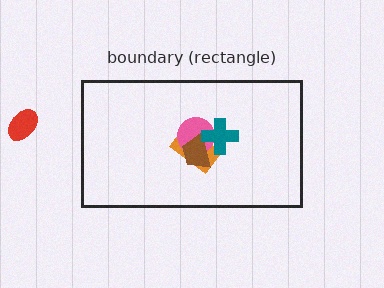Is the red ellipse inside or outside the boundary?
Outside.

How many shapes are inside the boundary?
4 inside, 1 outside.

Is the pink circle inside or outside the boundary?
Inside.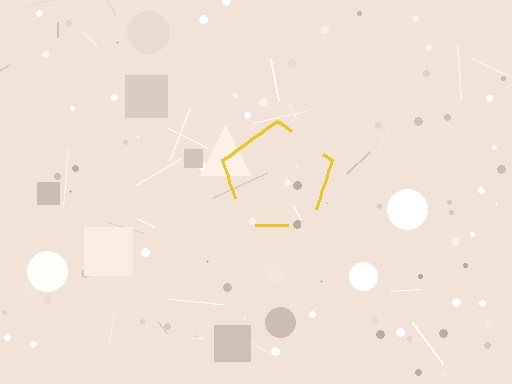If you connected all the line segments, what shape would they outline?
They would outline a pentagon.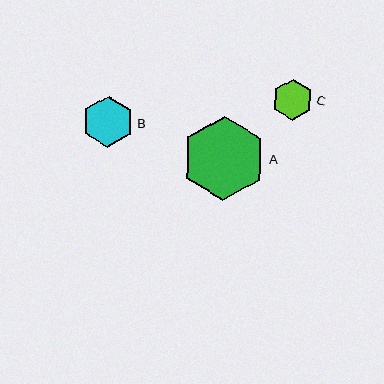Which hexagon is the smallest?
Hexagon C is the smallest with a size of approximately 41 pixels.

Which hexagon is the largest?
Hexagon A is the largest with a size of approximately 84 pixels.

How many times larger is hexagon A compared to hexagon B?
Hexagon A is approximately 1.6 times the size of hexagon B.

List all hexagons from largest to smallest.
From largest to smallest: A, B, C.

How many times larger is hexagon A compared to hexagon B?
Hexagon A is approximately 1.6 times the size of hexagon B.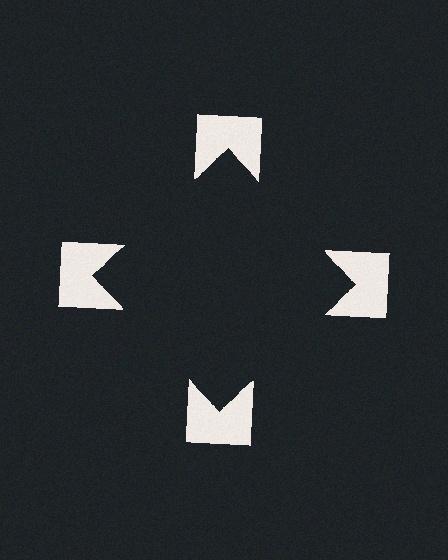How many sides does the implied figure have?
4 sides.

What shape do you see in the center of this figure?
An illusory square — its edges are inferred from the aligned wedge cuts in the notched squares, not physically drawn.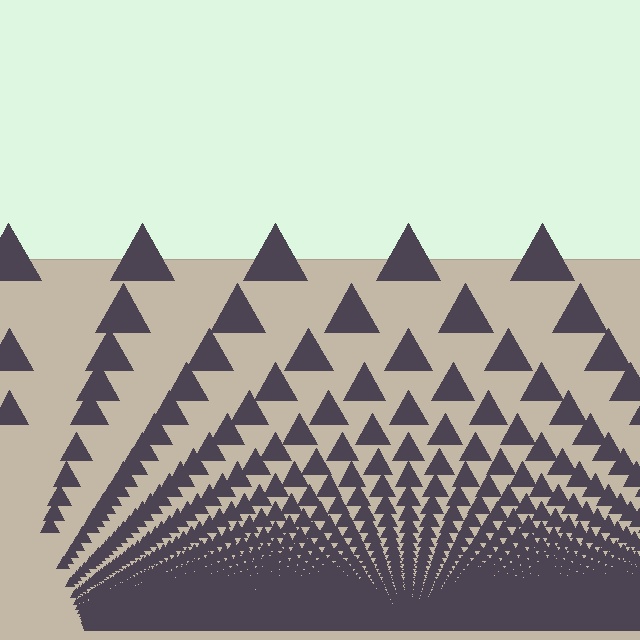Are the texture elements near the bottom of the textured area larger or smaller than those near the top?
Smaller. The gradient is inverted — elements near the bottom are smaller and denser.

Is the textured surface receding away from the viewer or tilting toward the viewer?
The surface appears to tilt toward the viewer. Texture elements get larger and sparser toward the top.